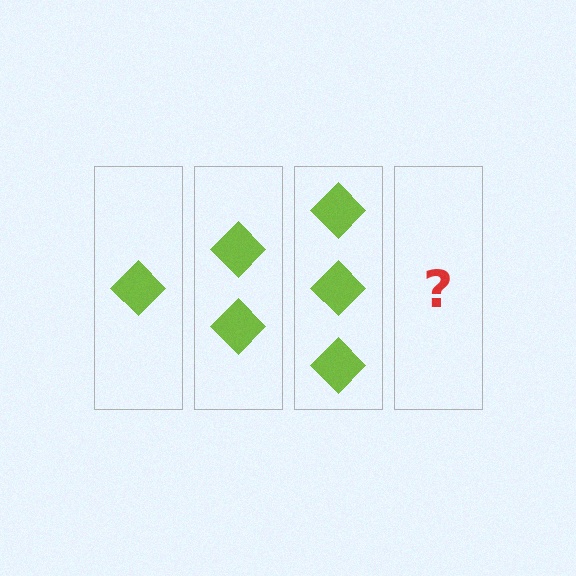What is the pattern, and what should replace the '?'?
The pattern is that each step adds one more diamond. The '?' should be 4 diamonds.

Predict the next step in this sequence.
The next step is 4 diamonds.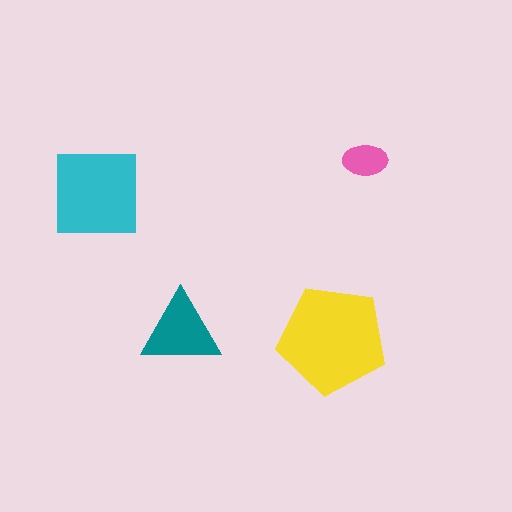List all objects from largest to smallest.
The yellow pentagon, the cyan square, the teal triangle, the pink ellipse.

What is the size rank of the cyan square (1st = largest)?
2nd.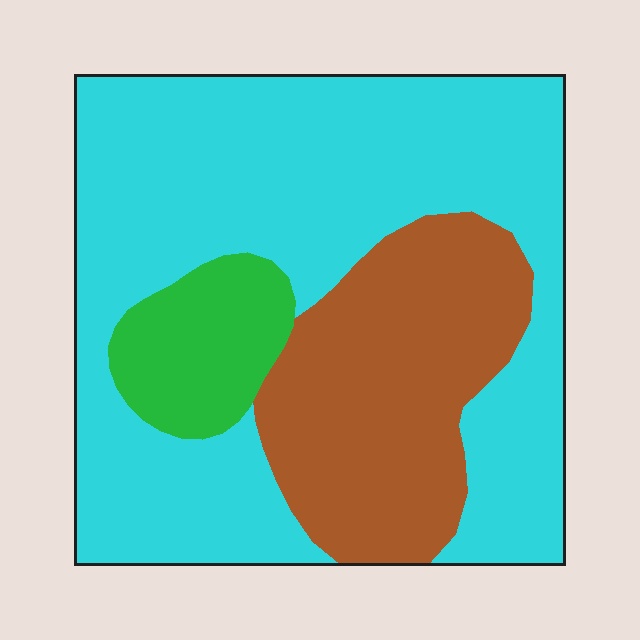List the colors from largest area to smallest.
From largest to smallest: cyan, brown, green.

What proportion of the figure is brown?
Brown takes up about one quarter (1/4) of the figure.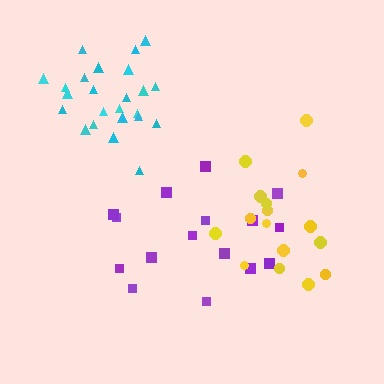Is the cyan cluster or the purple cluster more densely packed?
Cyan.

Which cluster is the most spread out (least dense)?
Purple.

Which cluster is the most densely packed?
Cyan.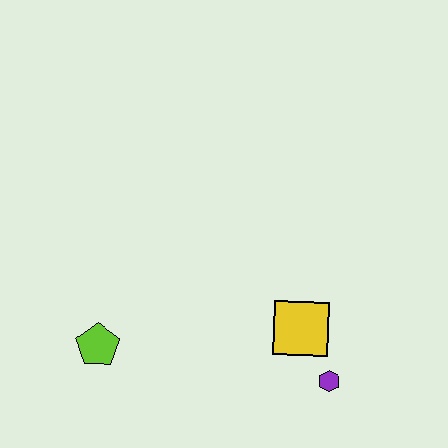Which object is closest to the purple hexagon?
The yellow square is closest to the purple hexagon.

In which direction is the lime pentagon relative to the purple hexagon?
The lime pentagon is to the left of the purple hexagon.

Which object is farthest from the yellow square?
The lime pentagon is farthest from the yellow square.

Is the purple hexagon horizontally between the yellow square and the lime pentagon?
No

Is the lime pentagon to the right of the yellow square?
No